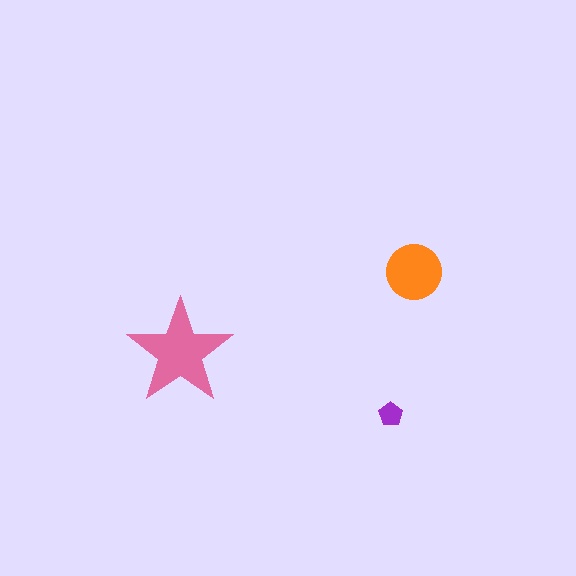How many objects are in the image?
There are 3 objects in the image.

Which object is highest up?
The orange circle is topmost.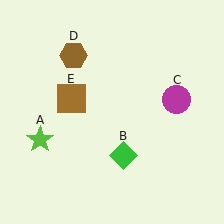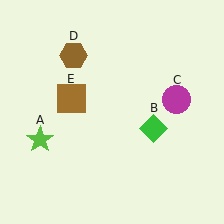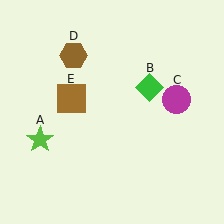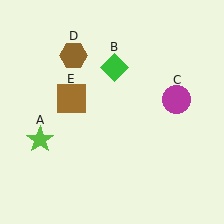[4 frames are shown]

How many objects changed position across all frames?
1 object changed position: green diamond (object B).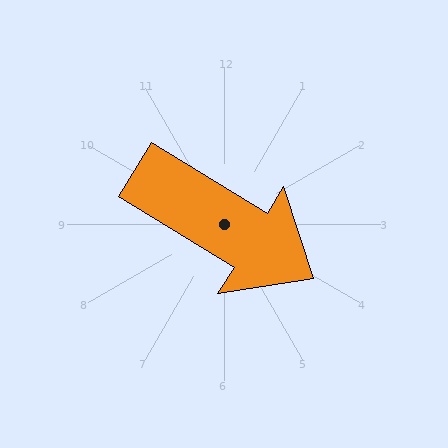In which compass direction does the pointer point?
Southeast.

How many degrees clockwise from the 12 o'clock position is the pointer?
Approximately 122 degrees.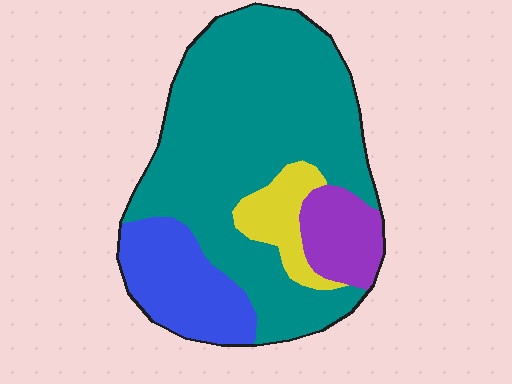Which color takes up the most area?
Teal, at roughly 65%.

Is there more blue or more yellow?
Blue.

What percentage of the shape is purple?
Purple takes up less than a sixth of the shape.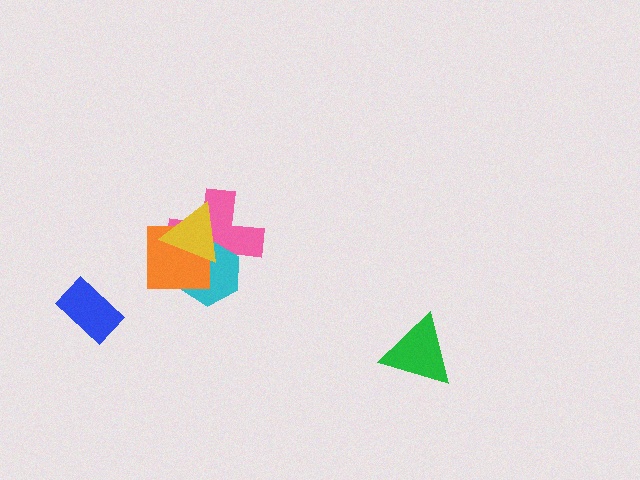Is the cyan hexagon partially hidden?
Yes, it is partially covered by another shape.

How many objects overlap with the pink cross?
3 objects overlap with the pink cross.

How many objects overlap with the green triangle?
0 objects overlap with the green triangle.